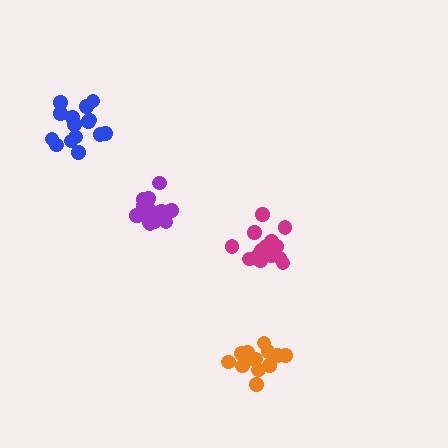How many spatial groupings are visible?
There are 4 spatial groupings.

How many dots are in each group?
Group 1: 13 dots, Group 2: 14 dots, Group 3: 15 dots, Group 4: 15 dots (57 total).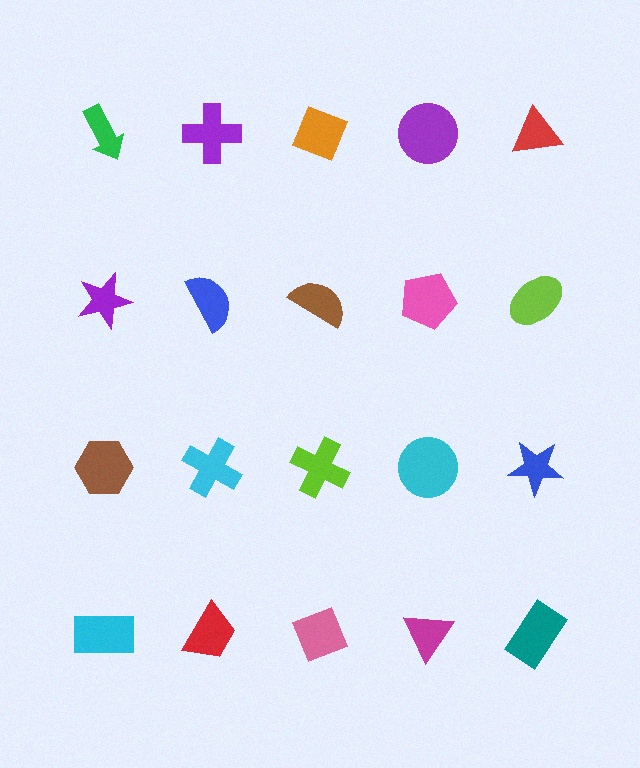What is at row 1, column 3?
An orange diamond.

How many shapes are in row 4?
5 shapes.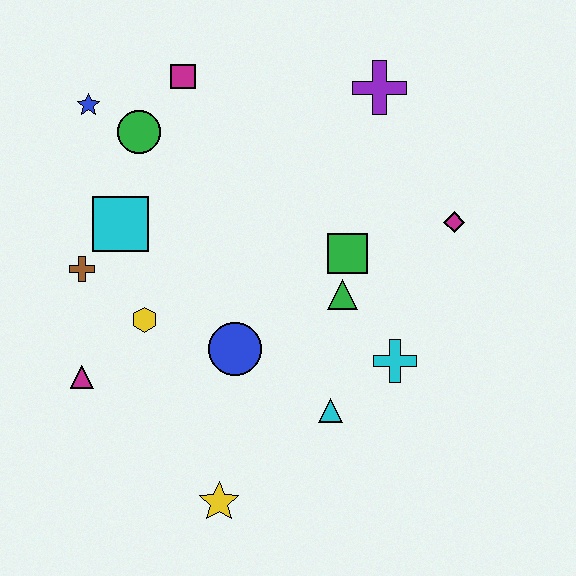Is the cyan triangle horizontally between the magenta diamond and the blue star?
Yes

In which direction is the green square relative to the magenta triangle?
The green square is to the right of the magenta triangle.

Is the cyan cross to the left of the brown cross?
No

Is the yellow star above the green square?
No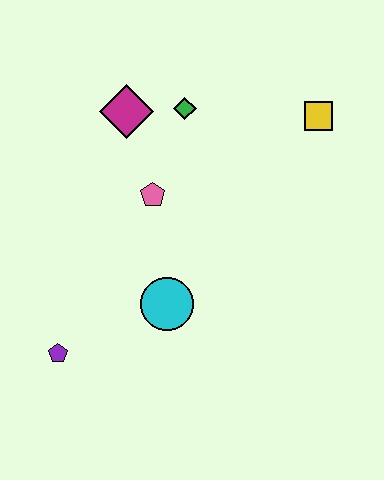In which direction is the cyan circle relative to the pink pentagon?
The cyan circle is below the pink pentagon.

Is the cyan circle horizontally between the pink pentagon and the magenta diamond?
No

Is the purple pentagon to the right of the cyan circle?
No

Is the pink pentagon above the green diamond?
No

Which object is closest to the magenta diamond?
The green diamond is closest to the magenta diamond.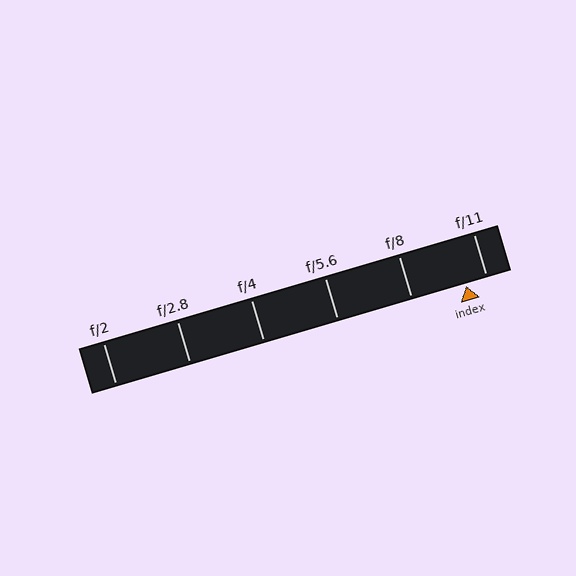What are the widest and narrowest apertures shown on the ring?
The widest aperture shown is f/2 and the narrowest is f/11.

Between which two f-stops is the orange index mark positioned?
The index mark is between f/8 and f/11.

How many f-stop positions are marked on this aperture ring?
There are 6 f-stop positions marked.